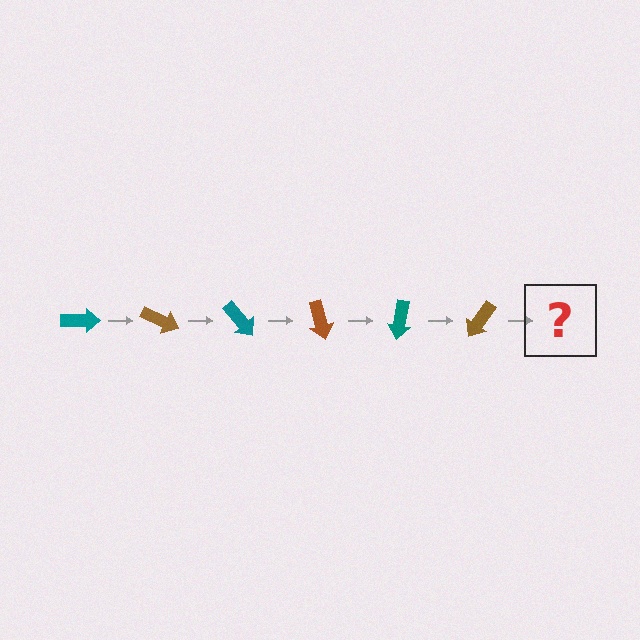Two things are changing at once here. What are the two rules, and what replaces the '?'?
The two rules are that it rotates 25 degrees each step and the color cycles through teal and brown. The '?' should be a teal arrow, rotated 150 degrees from the start.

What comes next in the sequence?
The next element should be a teal arrow, rotated 150 degrees from the start.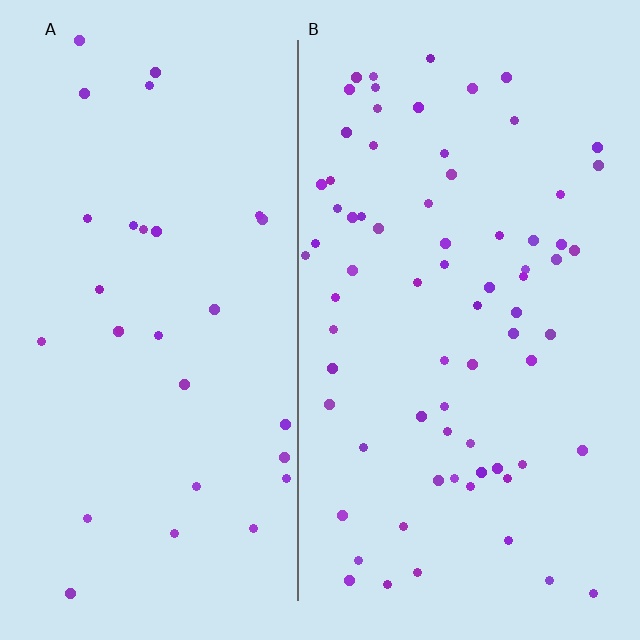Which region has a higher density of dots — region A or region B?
B (the right).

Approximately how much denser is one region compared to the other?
Approximately 2.4× — region B over region A.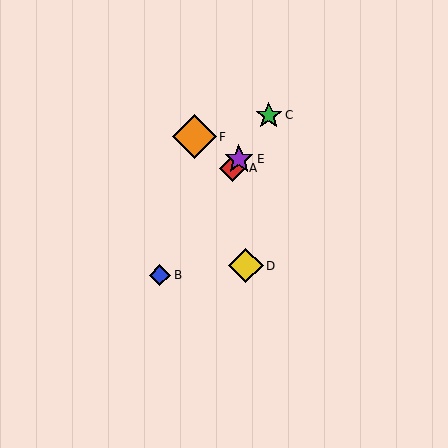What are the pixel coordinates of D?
Object D is at (246, 266).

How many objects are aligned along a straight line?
4 objects (A, B, C, E) are aligned along a straight line.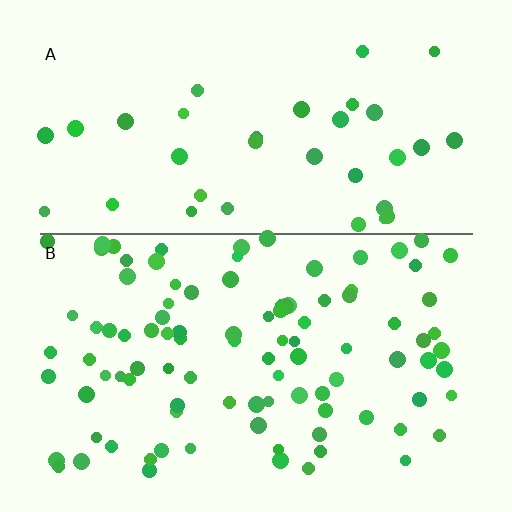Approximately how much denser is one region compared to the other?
Approximately 2.8× — region B over region A.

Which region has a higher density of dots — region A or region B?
B (the bottom).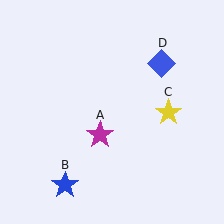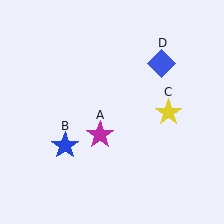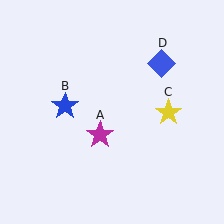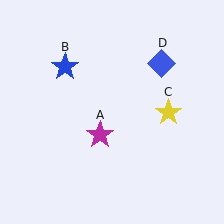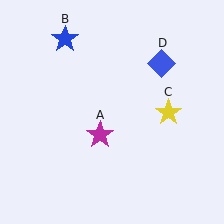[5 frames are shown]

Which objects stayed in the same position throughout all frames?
Magenta star (object A) and yellow star (object C) and blue diamond (object D) remained stationary.